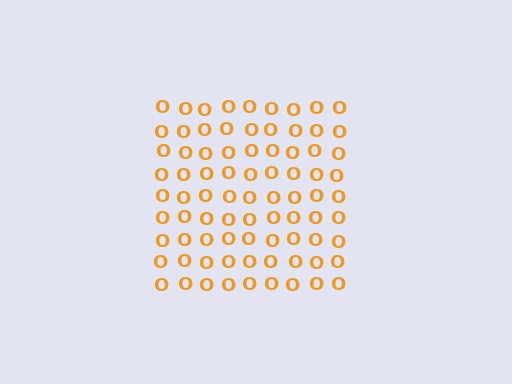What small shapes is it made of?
It is made of small letter O's.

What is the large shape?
The large shape is a square.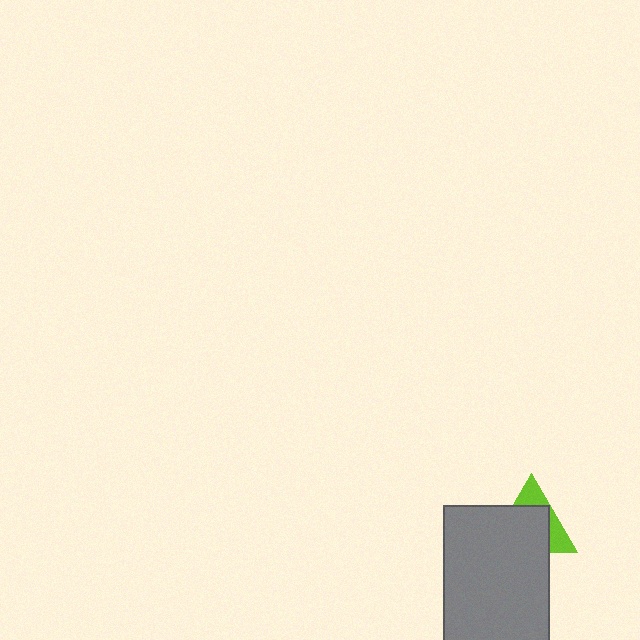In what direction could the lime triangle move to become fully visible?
The lime triangle could move up. That would shift it out from behind the gray rectangle entirely.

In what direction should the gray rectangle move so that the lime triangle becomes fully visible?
The gray rectangle should move down. That is the shortest direction to clear the overlap and leave the lime triangle fully visible.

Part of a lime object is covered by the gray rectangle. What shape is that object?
It is a triangle.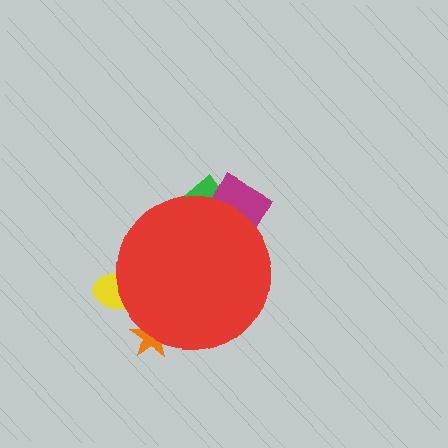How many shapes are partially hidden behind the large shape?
4 shapes are partially hidden.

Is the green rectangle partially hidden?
Yes, the green rectangle is partially hidden behind the red circle.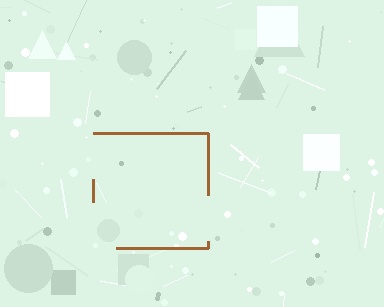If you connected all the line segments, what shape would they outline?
They would outline a square.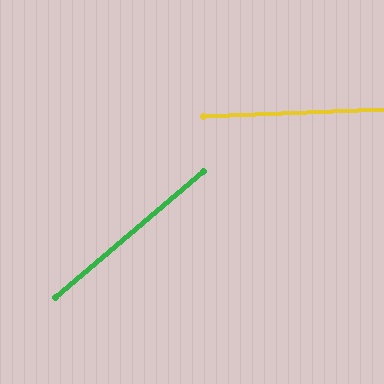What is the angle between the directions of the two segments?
Approximately 38 degrees.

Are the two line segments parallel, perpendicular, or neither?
Neither parallel nor perpendicular — they differ by about 38°.